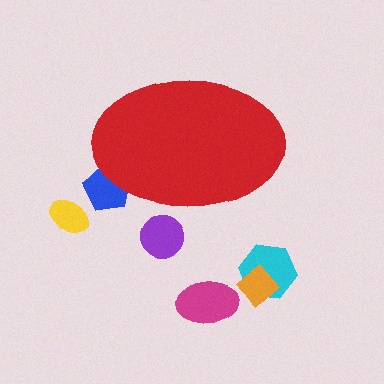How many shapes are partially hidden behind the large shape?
2 shapes are partially hidden.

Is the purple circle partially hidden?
Yes, the purple circle is partially hidden behind the red ellipse.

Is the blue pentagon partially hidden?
Yes, the blue pentagon is partially hidden behind the red ellipse.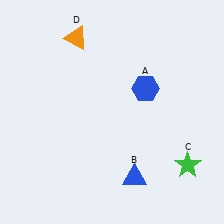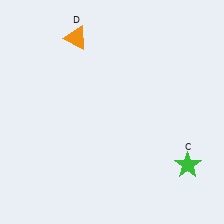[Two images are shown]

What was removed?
The blue triangle (B), the blue hexagon (A) were removed in Image 2.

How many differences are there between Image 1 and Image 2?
There are 2 differences between the two images.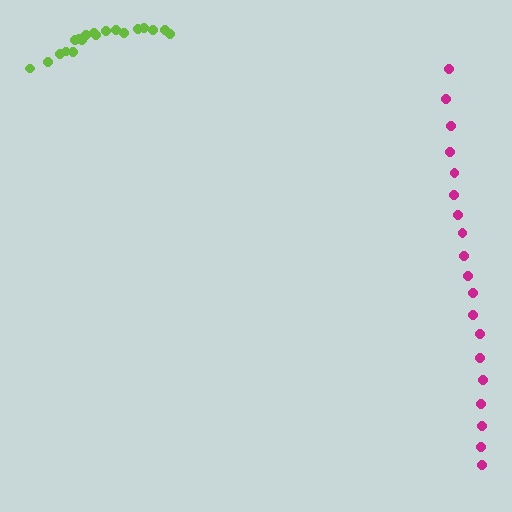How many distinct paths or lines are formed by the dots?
There are 2 distinct paths.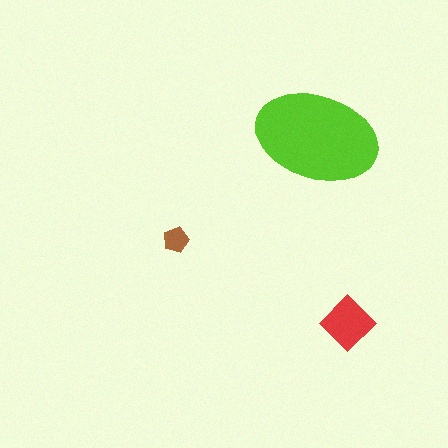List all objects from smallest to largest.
The brown pentagon, the red diamond, the lime ellipse.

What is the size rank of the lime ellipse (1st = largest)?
1st.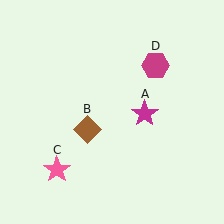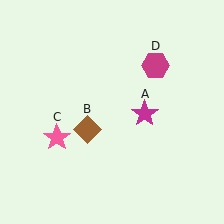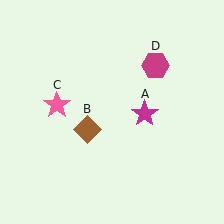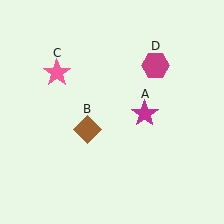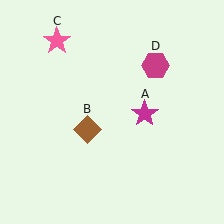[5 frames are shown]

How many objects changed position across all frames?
1 object changed position: pink star (object C).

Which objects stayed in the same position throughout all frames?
Magenta star (object A) and brown diamond (object B) and magenta hexagon (object D) remained stationary.